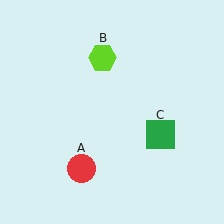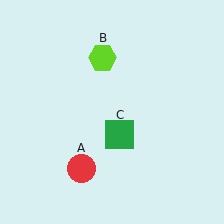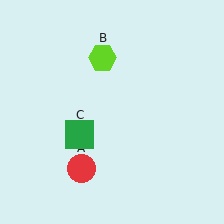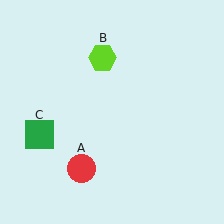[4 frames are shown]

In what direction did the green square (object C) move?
The green square (object C) moved left.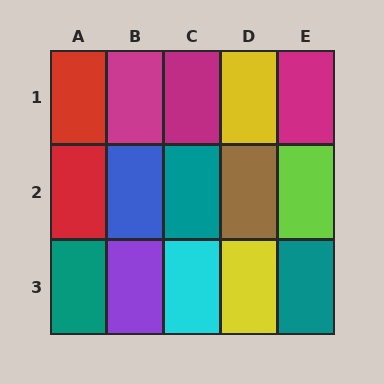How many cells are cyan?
1 cell is cyan.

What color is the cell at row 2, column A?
Red.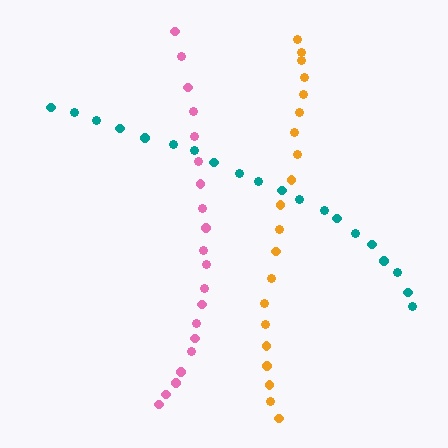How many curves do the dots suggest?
There are 3 distinct paths.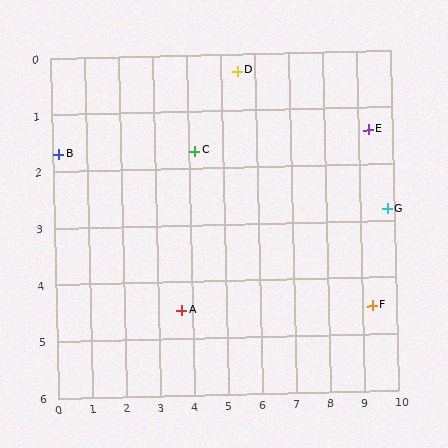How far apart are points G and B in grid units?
Points G and B are about 9.7 grid units apart.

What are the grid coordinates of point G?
Point G is at approximately (9.8, 2.8).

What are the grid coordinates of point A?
Point A is at approximately (3.7, 4.5).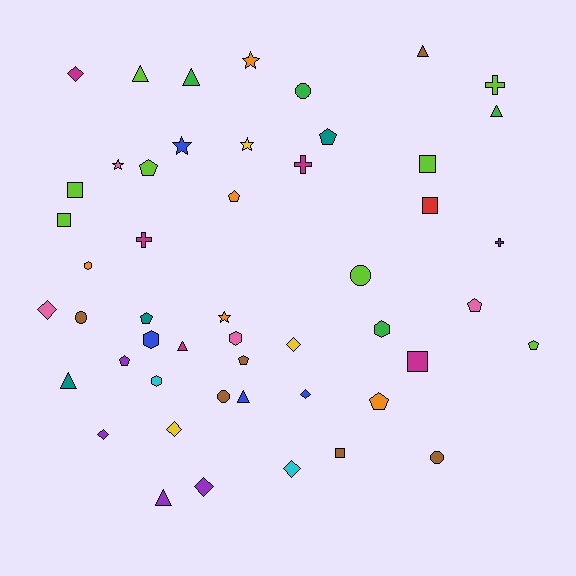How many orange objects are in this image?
There are 5 orange objects.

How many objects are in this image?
There are 50 objects.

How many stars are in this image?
There are 5 stars.